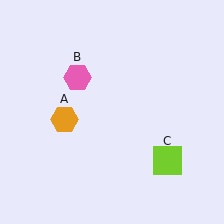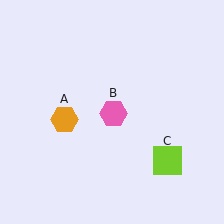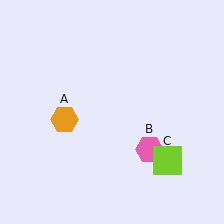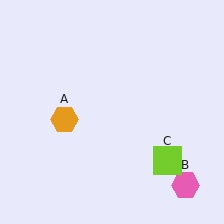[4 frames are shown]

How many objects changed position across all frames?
1 object changed position: pink hexagon (object B).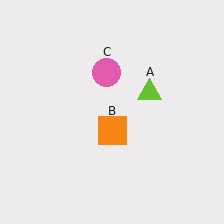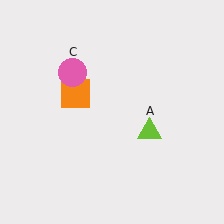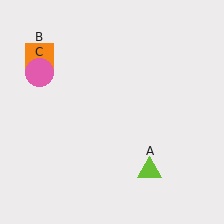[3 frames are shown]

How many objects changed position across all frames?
3 objects changed position: lime triangle (object A), orange square (object B), pink circle (object C).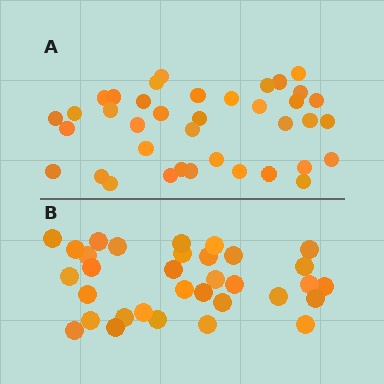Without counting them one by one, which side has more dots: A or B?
Region A (the top region) has more dots.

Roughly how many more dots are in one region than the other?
Region A has about 5 more dots than region B.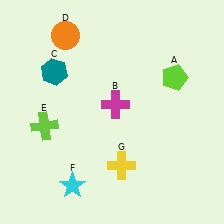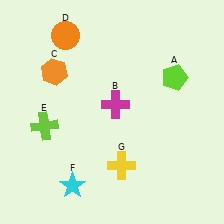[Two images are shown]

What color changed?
The hexagon (C) changed from teal in Image 1 to orange in Image 2.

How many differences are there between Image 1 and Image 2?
There is 1 difference between the two images.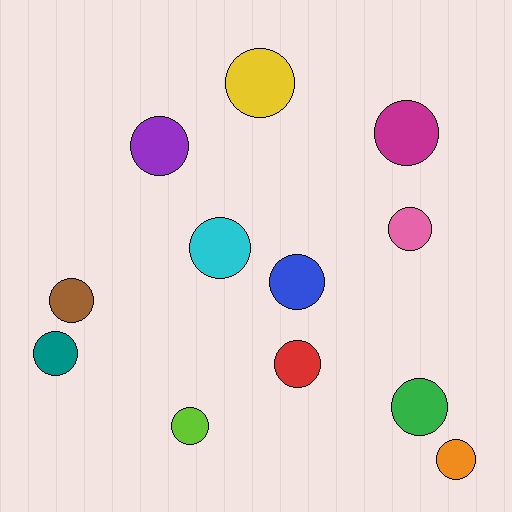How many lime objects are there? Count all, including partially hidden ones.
There is 1 lime object.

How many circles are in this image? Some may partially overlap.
There are 12 circles.